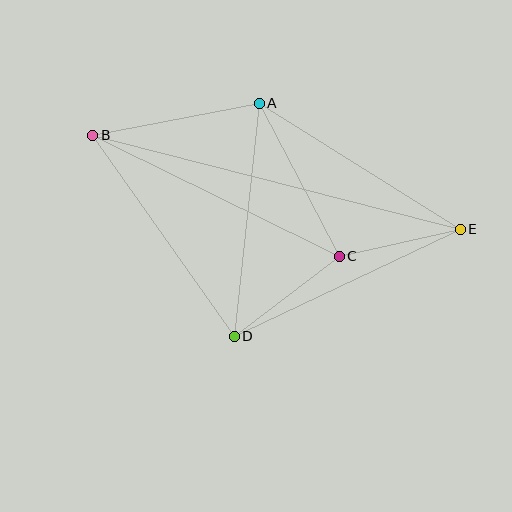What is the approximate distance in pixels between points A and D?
The distance between A and D is approximately 234 pixels.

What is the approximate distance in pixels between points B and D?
The distance between B and D is approximately 246 pixels.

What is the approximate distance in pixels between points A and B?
The distance between A and B is approximately 169 pixels.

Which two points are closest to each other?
Points C and E are closest to each other.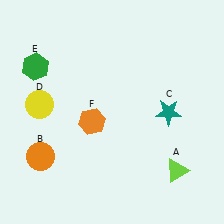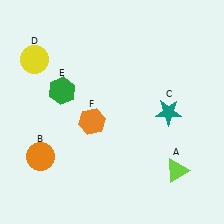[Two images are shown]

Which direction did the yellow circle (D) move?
The yellow circle (D) moved up.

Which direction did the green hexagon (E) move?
The green hexagon (E) moved right.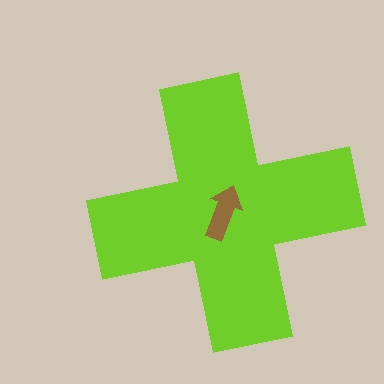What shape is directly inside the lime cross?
The brown arrow.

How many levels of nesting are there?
2.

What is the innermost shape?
The brown arrow.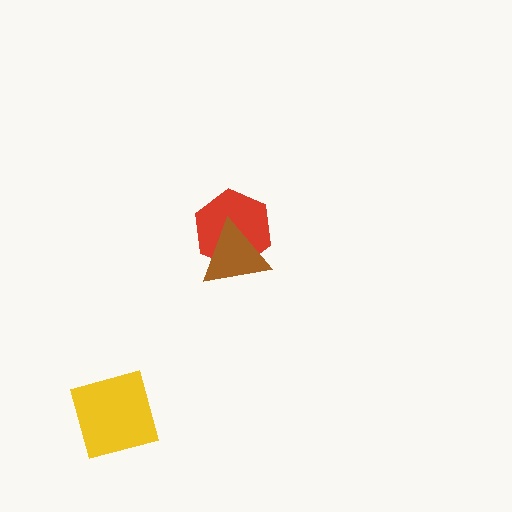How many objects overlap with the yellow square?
0 objects overlap with the yellow square.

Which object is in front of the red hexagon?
The brown triangle is in front of the red hexagon.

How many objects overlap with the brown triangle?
1 object overlaps with the brown triangle.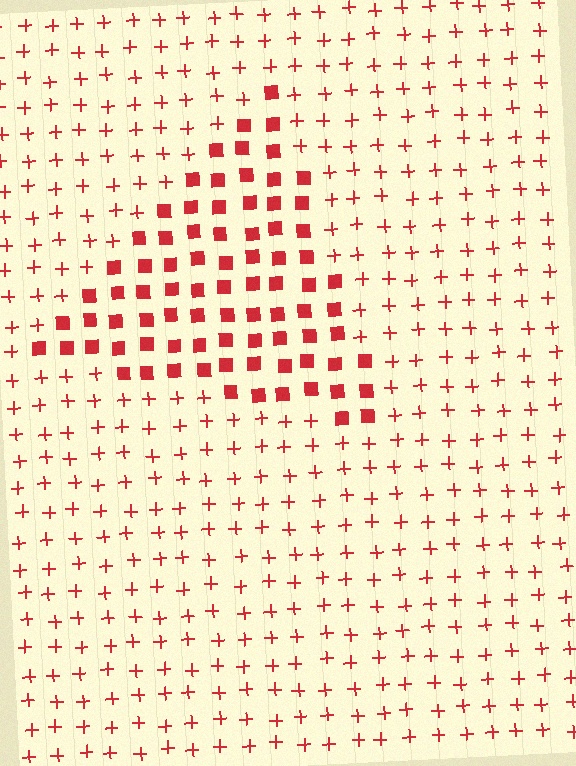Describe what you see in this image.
The image is filled with small red elements arranged in a uniform grid. A triangle-shaped region contains squares, while the surrounding area contains plus signs. The boundary is defined purely by the change in element shape.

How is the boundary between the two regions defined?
The boundary is defined by a change in element shape: squares inside vs. plus signs outside. All elements share the same color and spacing.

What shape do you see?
I see a triangle.